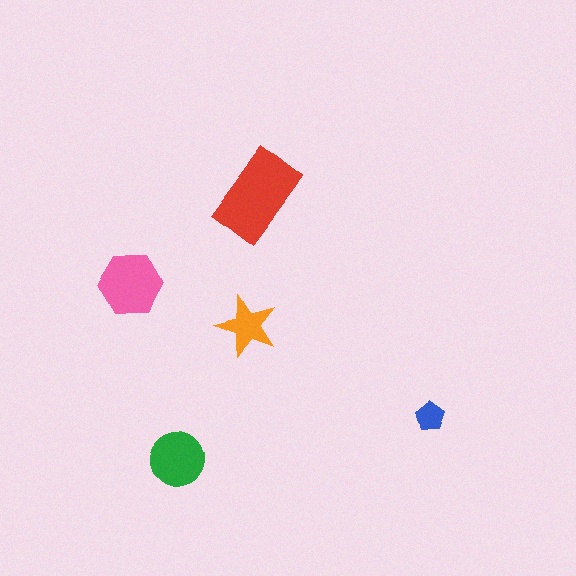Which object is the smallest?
The blue pentagon.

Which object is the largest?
The red rectangle.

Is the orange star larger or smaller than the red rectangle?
Smaller.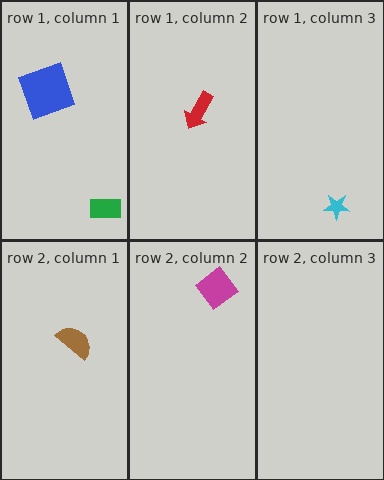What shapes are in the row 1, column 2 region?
The red arrow.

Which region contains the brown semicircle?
The row 2, column 1 region.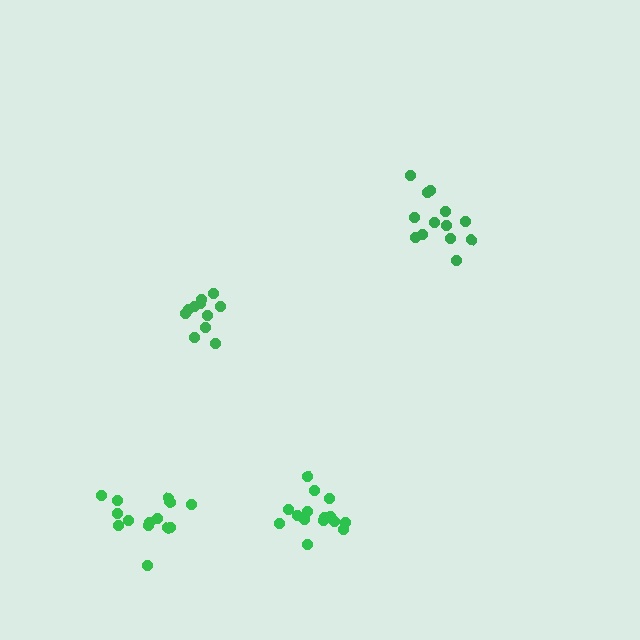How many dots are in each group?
Group 1: 13 dots, Group 2: 15 dots, Group 3: 14 dots, Group 4: 11 dots (53 total).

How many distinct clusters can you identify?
There are 4 distinct clusters.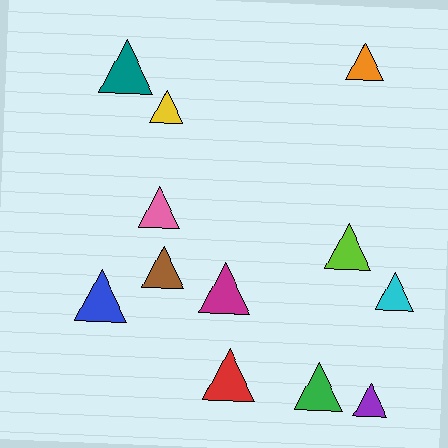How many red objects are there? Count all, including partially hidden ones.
There is 1 red object.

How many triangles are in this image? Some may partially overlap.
There are 12 triangles.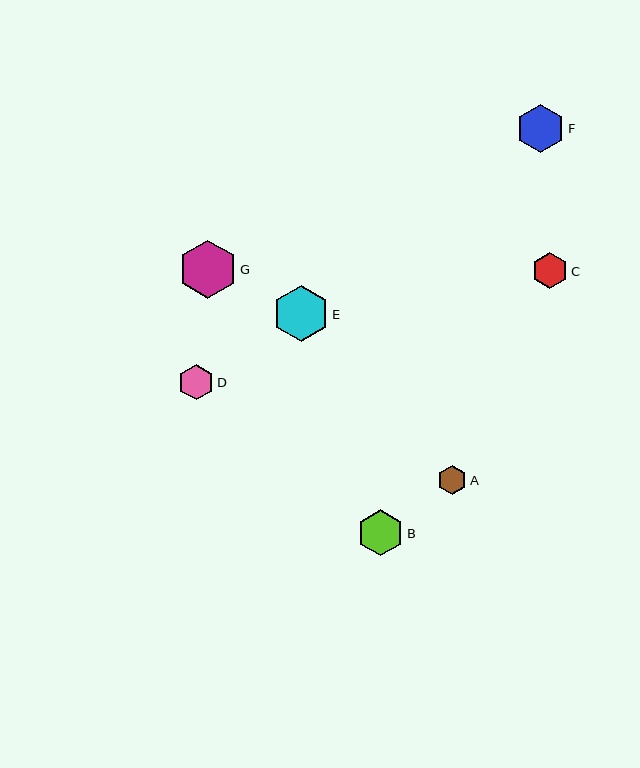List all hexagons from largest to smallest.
From largest to smallest: G, E, F, B, C, D, A.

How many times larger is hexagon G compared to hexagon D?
Hexagon G is approximately 1.6 times the size of hexagon D.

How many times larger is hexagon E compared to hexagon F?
Hexagon E is approximately 1.2 times the size of hexagon F.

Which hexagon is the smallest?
Hexagon A is the smallest with a size of approximately 29 pixels.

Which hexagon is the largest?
Hexagon G is the largest with a size of approximately 58 pixels.